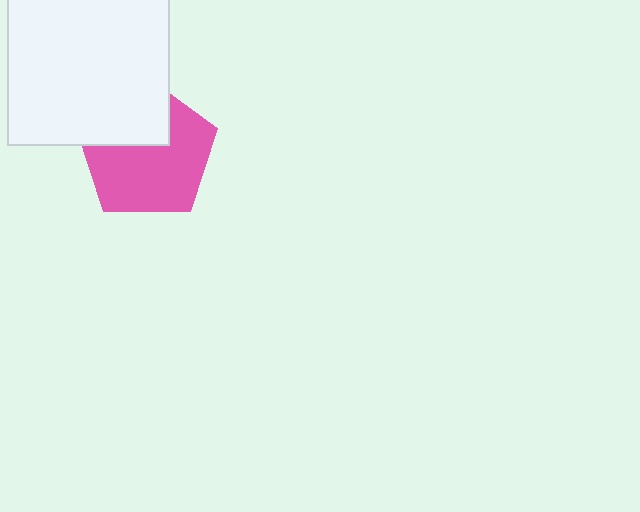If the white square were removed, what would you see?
You would see the complete pink pentagon.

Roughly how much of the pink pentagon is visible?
Most of it is visible (roughly 67%).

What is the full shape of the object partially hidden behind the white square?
The partially hidden object is a pink pentagon.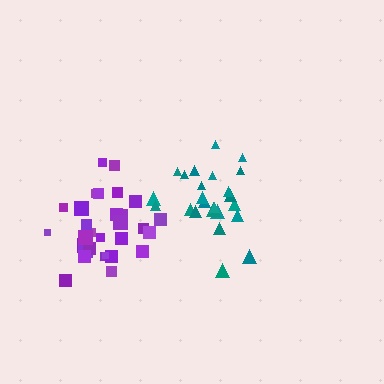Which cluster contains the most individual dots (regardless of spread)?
Purple (30).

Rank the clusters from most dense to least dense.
purple, teal.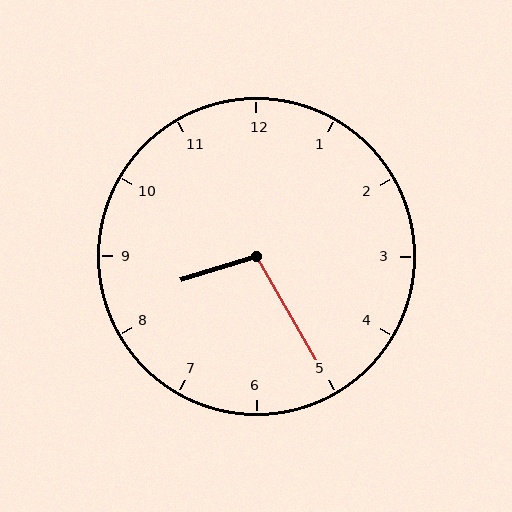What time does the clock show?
8:25.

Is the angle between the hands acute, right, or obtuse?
It is obtuse.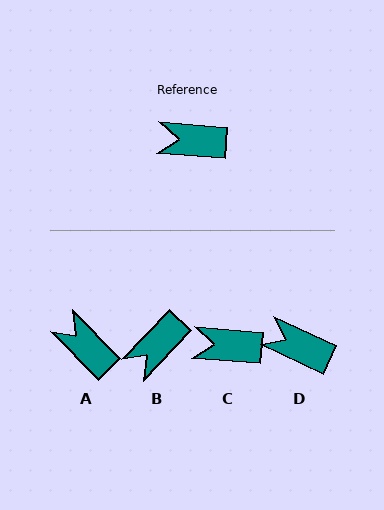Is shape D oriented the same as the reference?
No, it is off by about 21 degrees.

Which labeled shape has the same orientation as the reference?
C.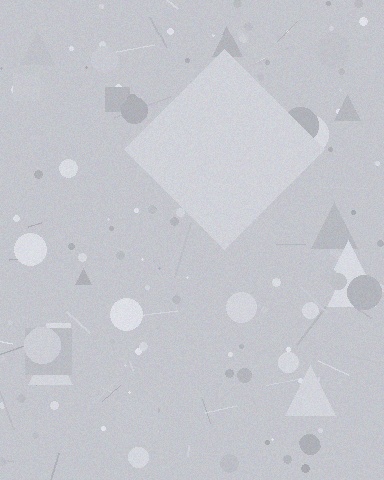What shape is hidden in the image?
A diamond is hidden in the image.